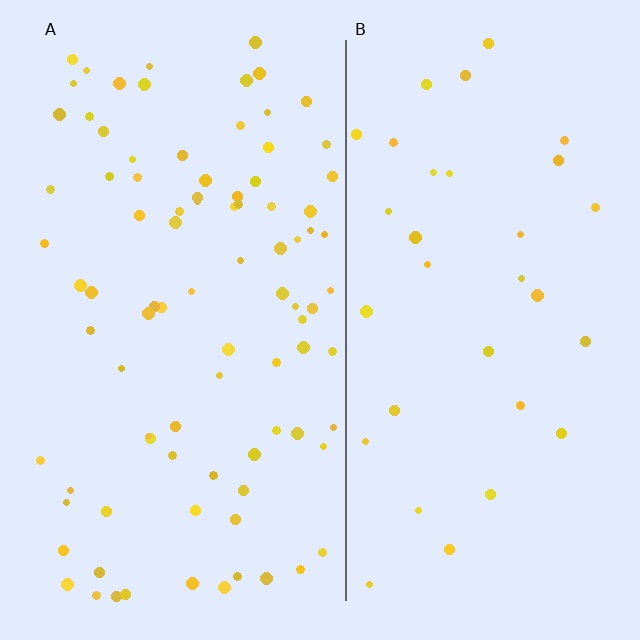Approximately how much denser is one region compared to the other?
Approximately 2.7× — region A over region B.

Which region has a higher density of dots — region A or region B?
A (the left).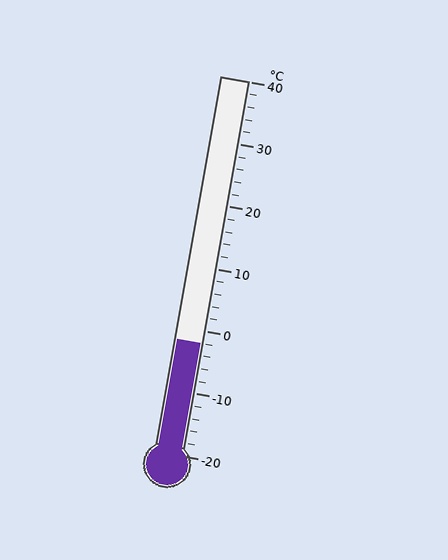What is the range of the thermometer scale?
The thermometer scale ranges from -20°C to 40°C.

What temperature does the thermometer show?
The thermometer shows approximately -2°C.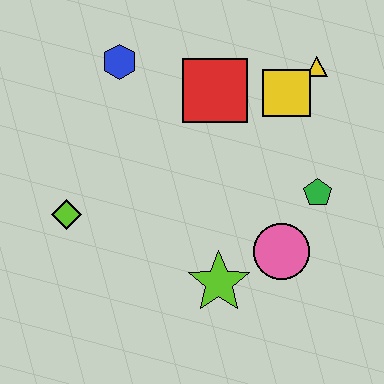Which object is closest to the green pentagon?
The pink circle is closest to the green pentagon.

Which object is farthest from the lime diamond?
The yellow triangle is farthest from the lime diamond.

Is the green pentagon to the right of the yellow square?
Yes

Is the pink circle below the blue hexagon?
Yes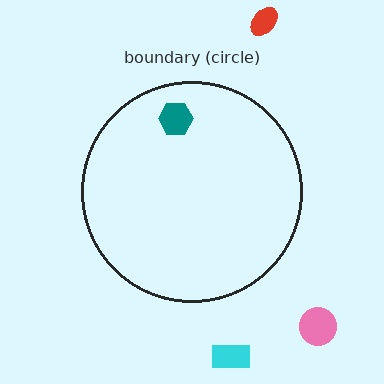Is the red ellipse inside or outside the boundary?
Outside.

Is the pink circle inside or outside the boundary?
Outside.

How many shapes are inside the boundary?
1 inside, 3 outside.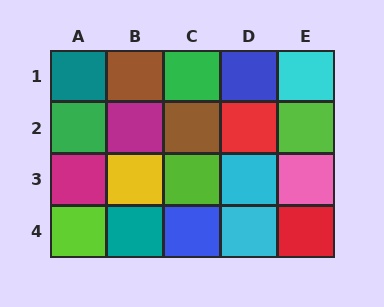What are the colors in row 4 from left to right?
Lime, teal, blue, cyan, red.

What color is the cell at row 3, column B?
Yellow.